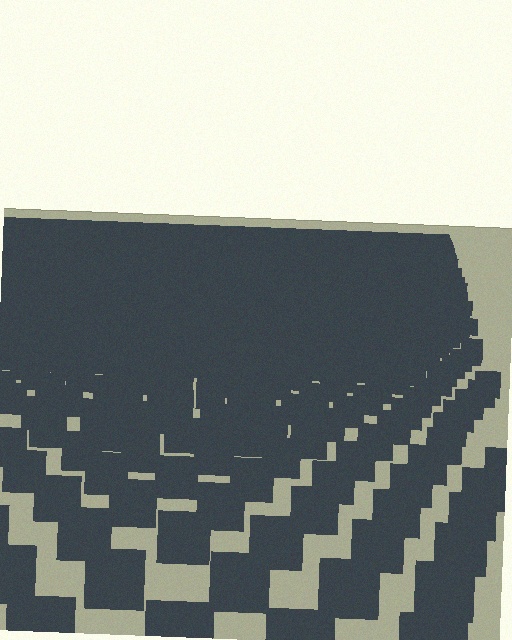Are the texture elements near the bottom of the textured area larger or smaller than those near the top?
Larger. Near the bottom, elements are closer to the viewer and appear at a bigger on-screen size.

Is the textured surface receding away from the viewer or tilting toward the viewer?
The surface is receding away from the viewer. Texture elements get smaller and denser toward the top.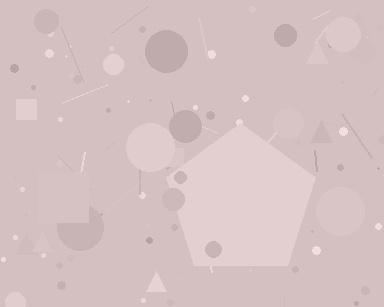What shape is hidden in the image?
A pentagon is hidden in the image.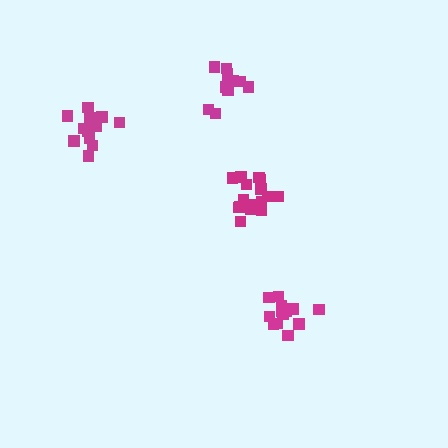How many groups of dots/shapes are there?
There are 4 groups.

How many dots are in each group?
Group 1: 17 dots, Group 2: 14 dots, Group 3: 12 dots, Group 4: 13 dots (56 total).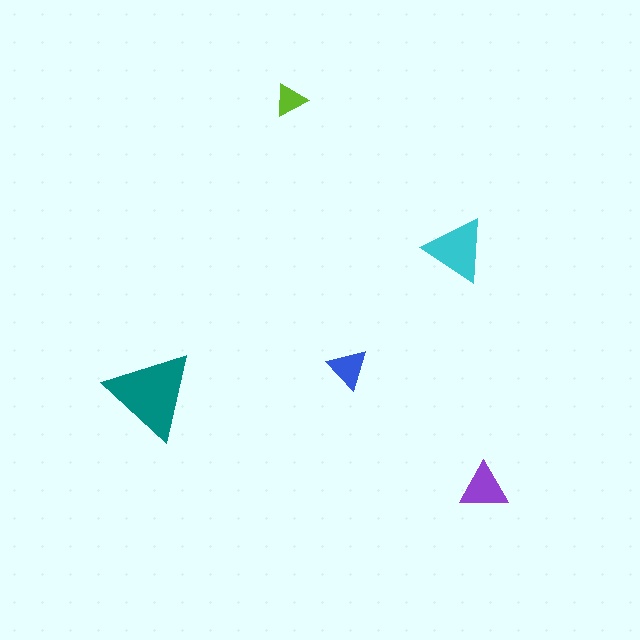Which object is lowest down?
The purple triangle is bottommost.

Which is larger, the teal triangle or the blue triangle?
The teal one.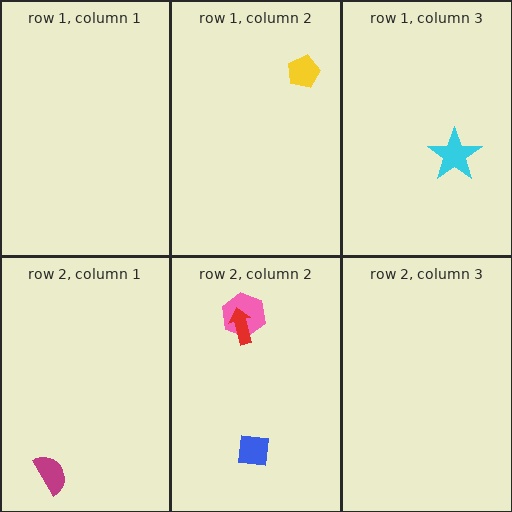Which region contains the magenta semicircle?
The row 2, column 1 region.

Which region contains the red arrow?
The row 2, column 2 region.